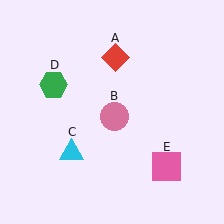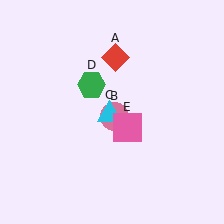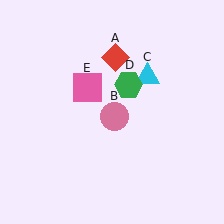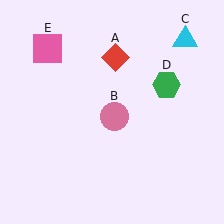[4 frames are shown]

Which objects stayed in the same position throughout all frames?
Red diamond (object A) and pink circle (object B) remained stationary.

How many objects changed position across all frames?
3 objects changed position: cyan triangle (object C), green hexagon (object D), pink square (object E).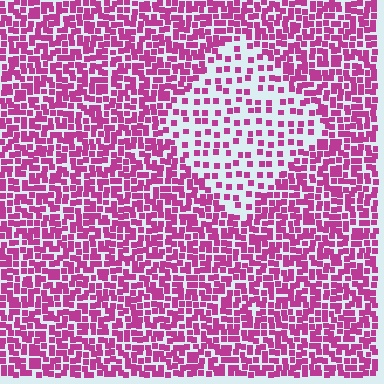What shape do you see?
I see a diamond.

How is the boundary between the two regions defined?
The boundary is defined by a change in element density (approximately 2.4x ratio). All elements are the same color, size, and shape.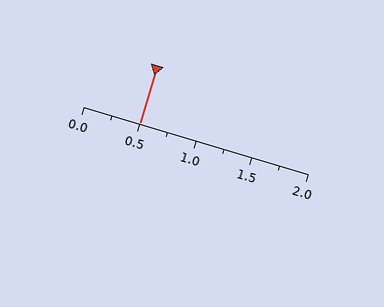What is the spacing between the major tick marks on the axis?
The major ticks are spaced 0.5 apart.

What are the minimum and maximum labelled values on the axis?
The axis runs from 0.0 to 2.0.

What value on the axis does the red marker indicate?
The marker indicates approximately 0.5.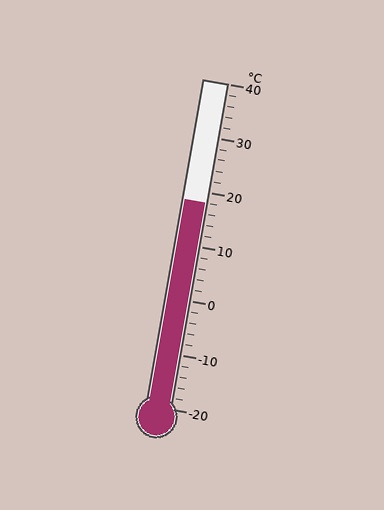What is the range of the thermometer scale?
The thermometer scale ranges from -20°C to 40°C.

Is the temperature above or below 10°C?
The temperature is above 10°C.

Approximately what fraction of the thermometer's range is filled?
The thermometer is filled to approximately 65% of its range.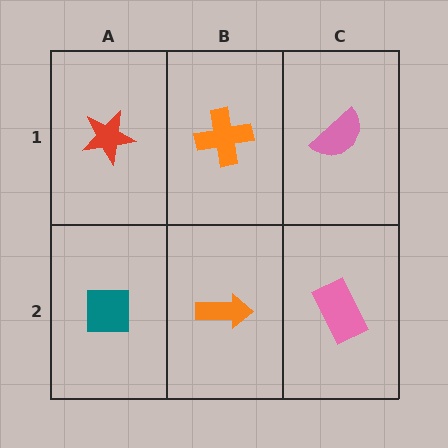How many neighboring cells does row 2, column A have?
2.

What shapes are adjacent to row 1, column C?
A pink rectangle (row 2, column C), an orange cross (row 1, column B).